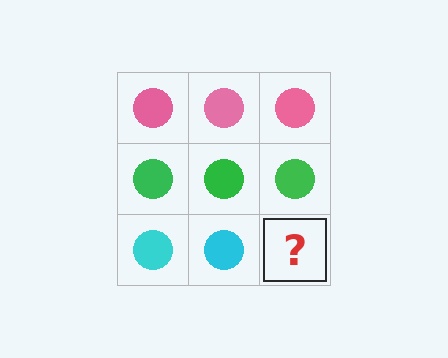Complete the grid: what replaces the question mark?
The question mark should be replaced with a cyan circle.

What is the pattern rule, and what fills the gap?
The rule is that each row has a consistent color. The gap should be filled with a cyan circle.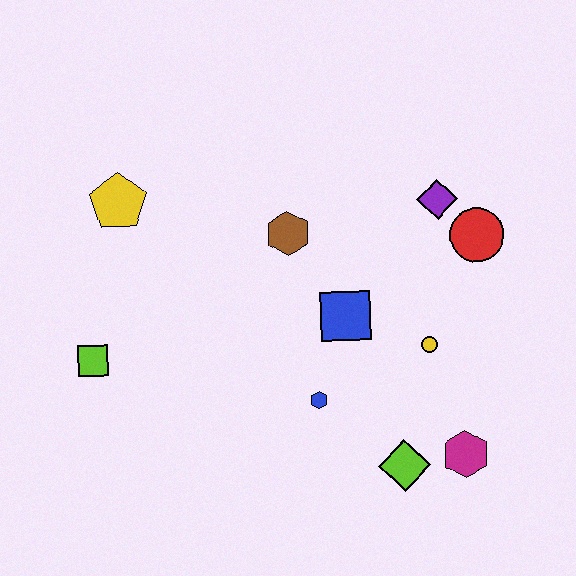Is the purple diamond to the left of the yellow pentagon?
No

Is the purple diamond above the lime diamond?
Yes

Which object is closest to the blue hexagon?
The blue square is closest to the blue hexagon.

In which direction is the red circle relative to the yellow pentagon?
The red circle is to the right of the yellow pentagon.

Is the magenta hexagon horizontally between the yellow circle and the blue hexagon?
No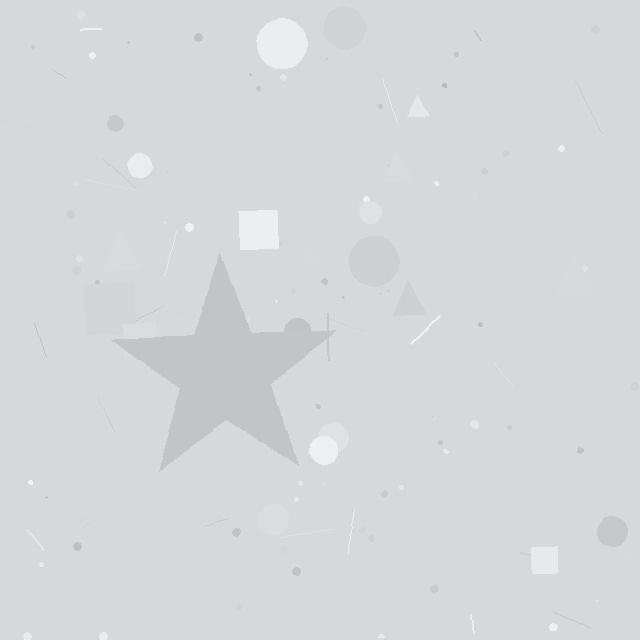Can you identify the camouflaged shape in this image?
The camouflaged shape is a star.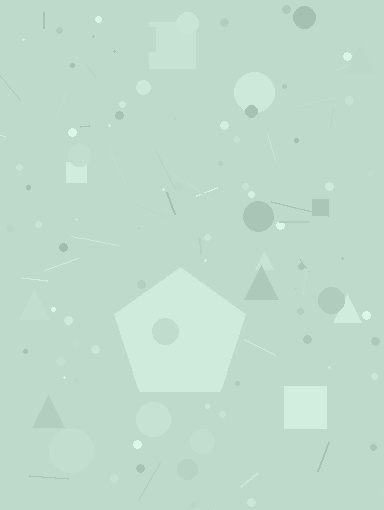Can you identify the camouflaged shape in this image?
The camouflaged shape is a pentagon.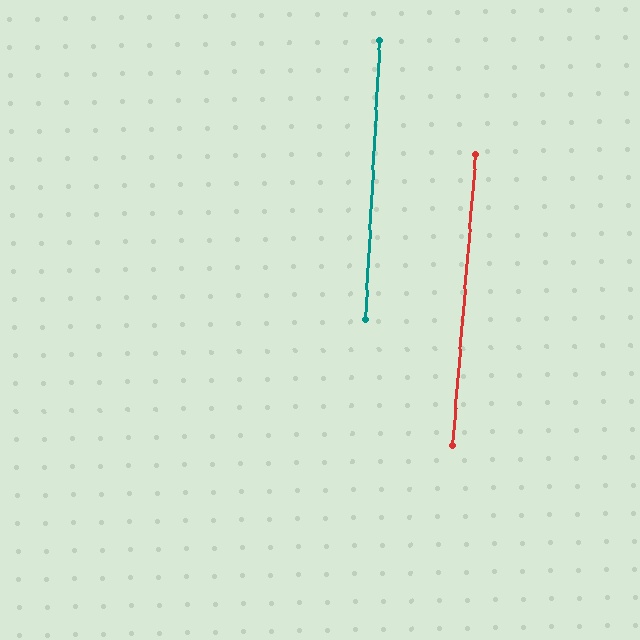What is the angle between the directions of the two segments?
Approximately 2 degrees.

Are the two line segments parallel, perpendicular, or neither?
Parallel — their directions differ by only 1.8°.